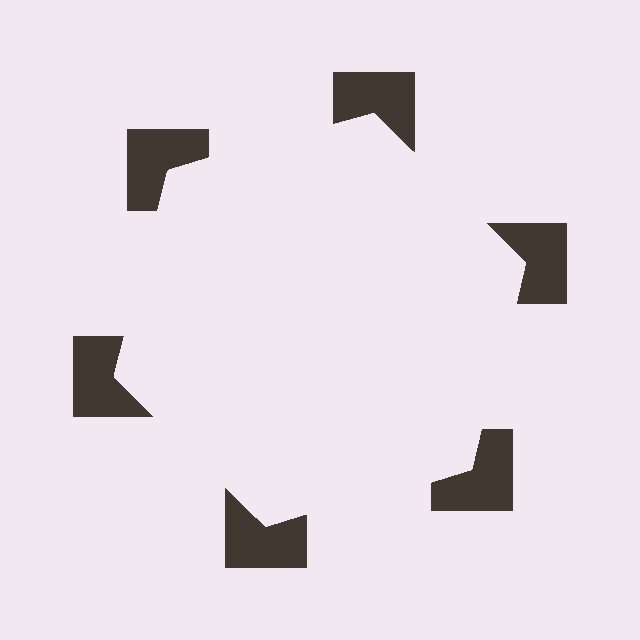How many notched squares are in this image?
There are 6 — one at each vertex of the illusory hexagon.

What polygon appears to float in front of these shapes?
An illusory hexagon — its edges are inferred from the aligned wedge cuts in the notched squares, not physically drawn.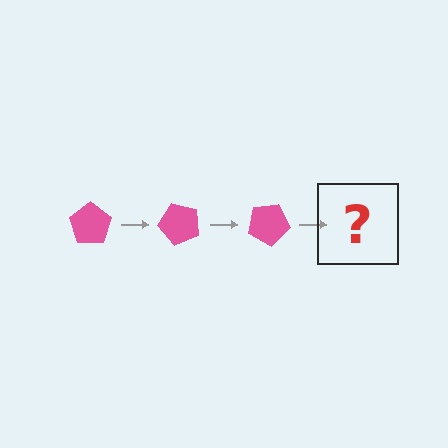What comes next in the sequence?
The next element should be a pink pentagon rotated 150 degrees.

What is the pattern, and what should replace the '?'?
The pattern is that the pentagon rotates 50 degrees each step. The '?' should be a pink pentagon rotated 150 degrees.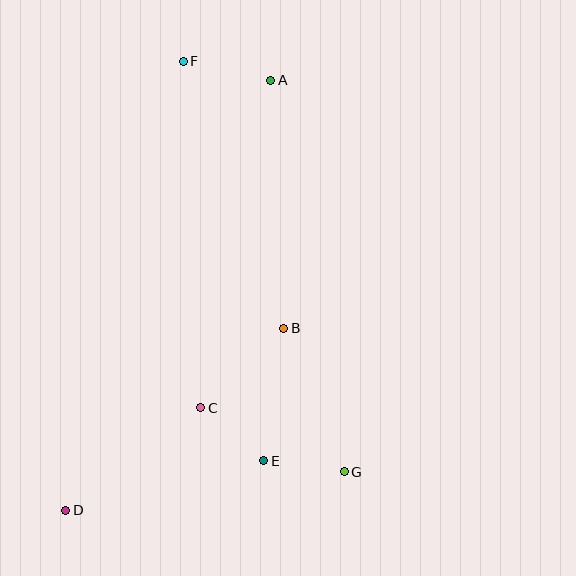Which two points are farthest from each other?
Points A and D are farthest from each other.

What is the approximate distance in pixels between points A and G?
The distance between A and G is approximately 398 pixels.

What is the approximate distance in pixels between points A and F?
The distance between A and F is approximately 90 pixels.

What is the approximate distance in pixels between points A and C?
The distance between A and C is approximately 335 pixels.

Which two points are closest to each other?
Points E and G are closest to each other.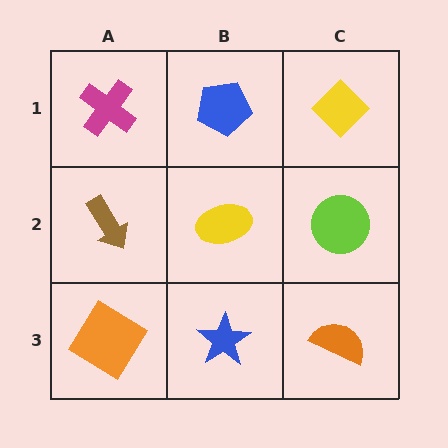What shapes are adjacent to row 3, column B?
A yellow ellipse (row 2, column B), an orange diamond (row 3, column A), an orange semicircle (row 3, column C).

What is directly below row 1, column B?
A yellow ellipse.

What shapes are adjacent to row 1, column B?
A yellow ellipse (row 2, column B), a magenta cross (row 1, column A), a yellow diamond (row 1, column C).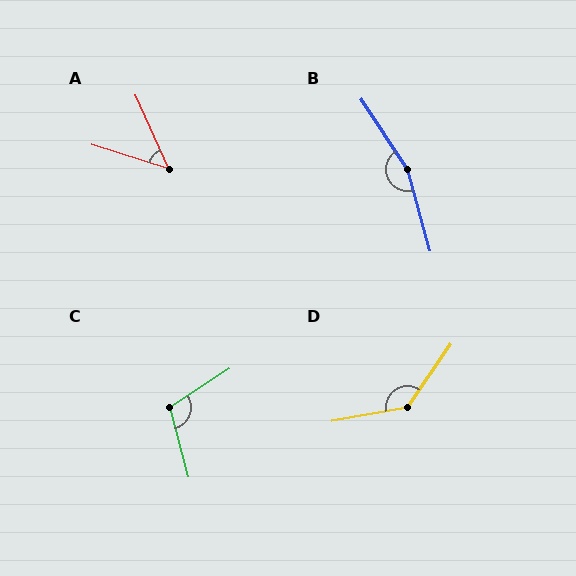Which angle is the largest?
B, at approximately 162 degrees.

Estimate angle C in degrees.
Approximately 108 degrees.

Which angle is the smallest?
A, at approximately 48 degrees.